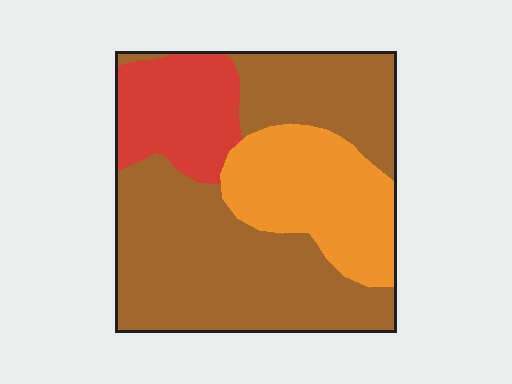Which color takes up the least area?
Red, at roughly 15%.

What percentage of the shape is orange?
Orange takes up between a sixth and a third of the shape.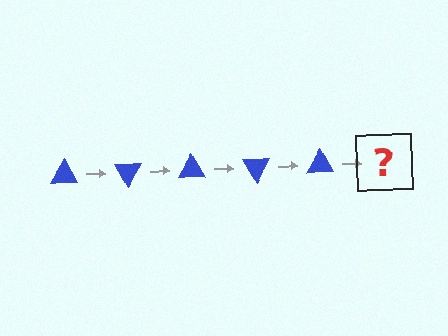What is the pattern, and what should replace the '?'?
The pattern is that the triangle rotates 60 degrees each step. The '?' should be a blue triangle rotated 300 degrees.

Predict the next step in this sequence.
The next step is a blue triangle rotated 300 degrees.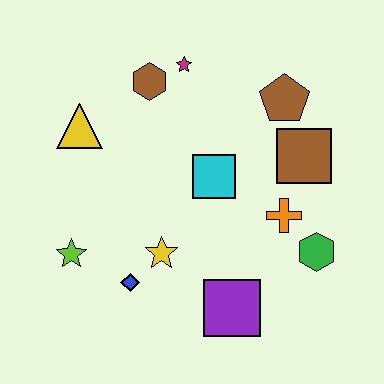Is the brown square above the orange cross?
Yes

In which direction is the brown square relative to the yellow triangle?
The brown square is to the right of the yellow triangle.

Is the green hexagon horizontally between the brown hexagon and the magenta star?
No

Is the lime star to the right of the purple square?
No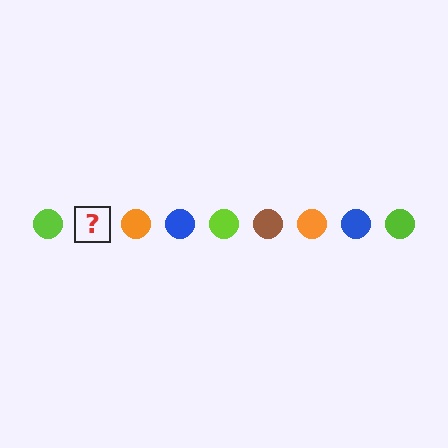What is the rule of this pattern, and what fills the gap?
The rule is that the pattern cycles through lime, brown, orange, blue circles. The gap should be filled with a brown circle.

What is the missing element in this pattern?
The missing element is a brown circle.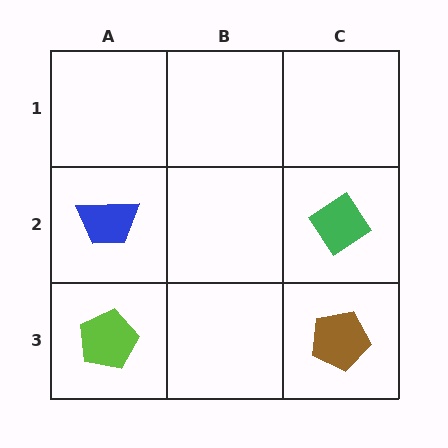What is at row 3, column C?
A brown pentagon.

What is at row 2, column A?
A blue trapezoid.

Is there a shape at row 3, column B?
No, that cell is empty.